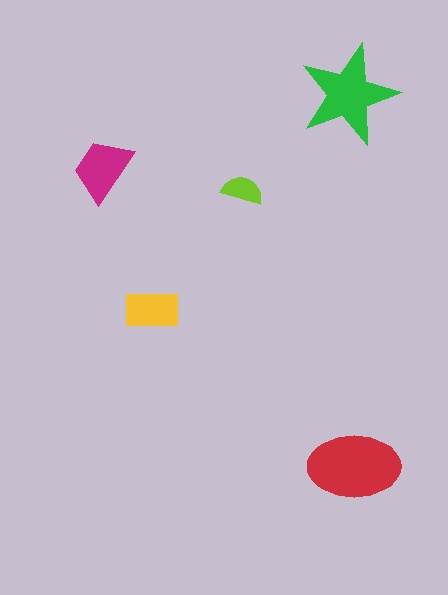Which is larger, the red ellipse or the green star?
The red ellipse.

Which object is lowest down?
The red ellipse is bottommost.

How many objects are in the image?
There are 5 objects in the image.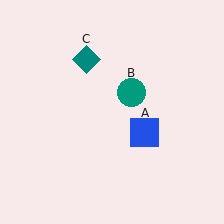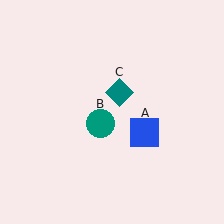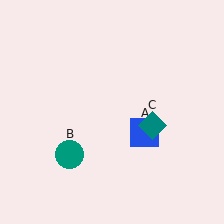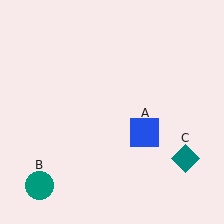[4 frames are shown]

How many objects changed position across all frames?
2 objects changed position: teal circle (object B), teal diamond (object C).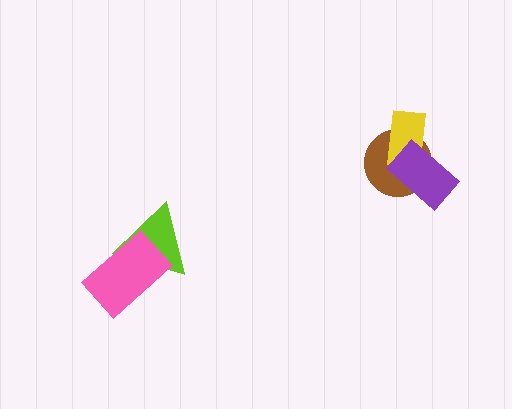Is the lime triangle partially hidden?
Yes, it is partially covered by another shape.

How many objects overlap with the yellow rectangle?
2 objects overlap with the yellow rectangle.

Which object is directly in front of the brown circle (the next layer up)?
The yellow rectangle is directly in front of the brown circle.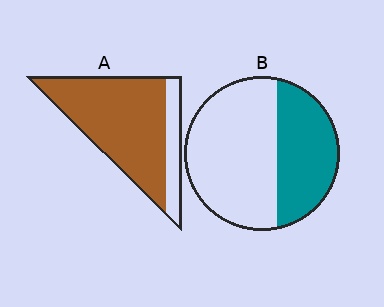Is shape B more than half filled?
No.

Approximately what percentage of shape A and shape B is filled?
A is approximately 80% and B is approximately 40%.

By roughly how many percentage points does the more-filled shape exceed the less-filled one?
By roughly 45 percentage points (A over B).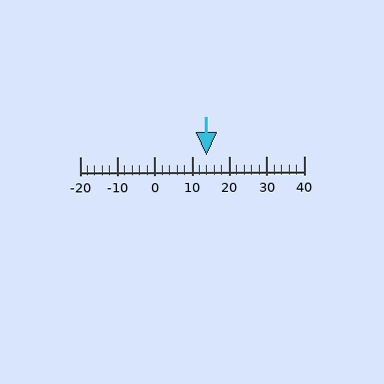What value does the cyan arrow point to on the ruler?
The cyan arrow points to approximately 14.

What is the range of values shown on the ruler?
The ruler shows values from -20 to 40.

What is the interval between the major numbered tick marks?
The major tick marks are spaced 10 units apart.